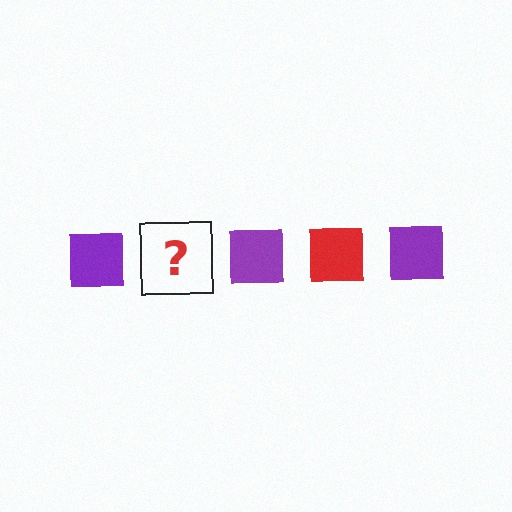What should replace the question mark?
The question mark should be replaced with a red square.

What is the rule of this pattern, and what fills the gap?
The rule is that the pattern cycles through purple, red squares. The gap should be filled with a red square.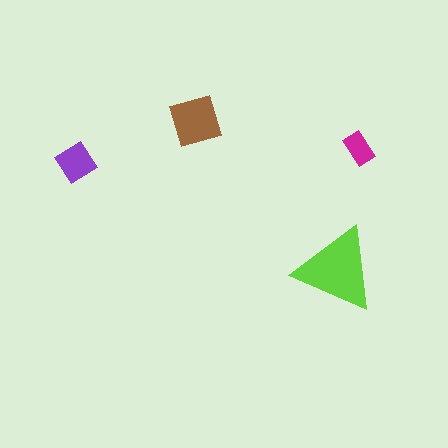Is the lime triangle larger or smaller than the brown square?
Larger.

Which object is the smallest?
The magenta rectangle.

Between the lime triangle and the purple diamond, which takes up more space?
The lime triangle.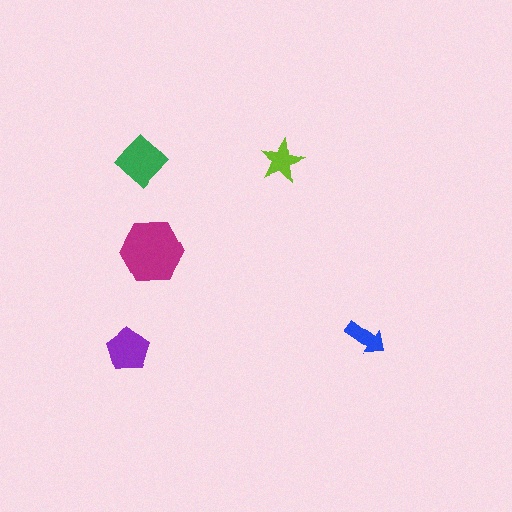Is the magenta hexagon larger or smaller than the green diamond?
Larger.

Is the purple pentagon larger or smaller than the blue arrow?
Larger.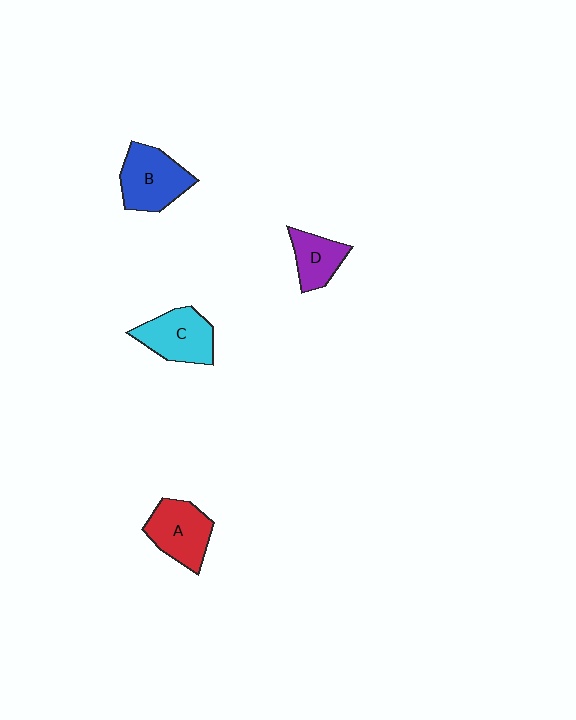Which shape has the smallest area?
Shape D (purple).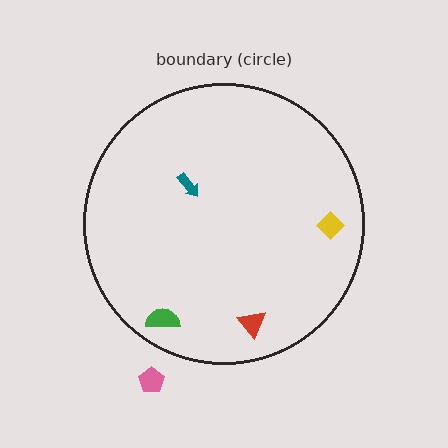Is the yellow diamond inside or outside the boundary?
Inside.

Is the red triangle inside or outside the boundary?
Inside.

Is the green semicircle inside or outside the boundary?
Inside.